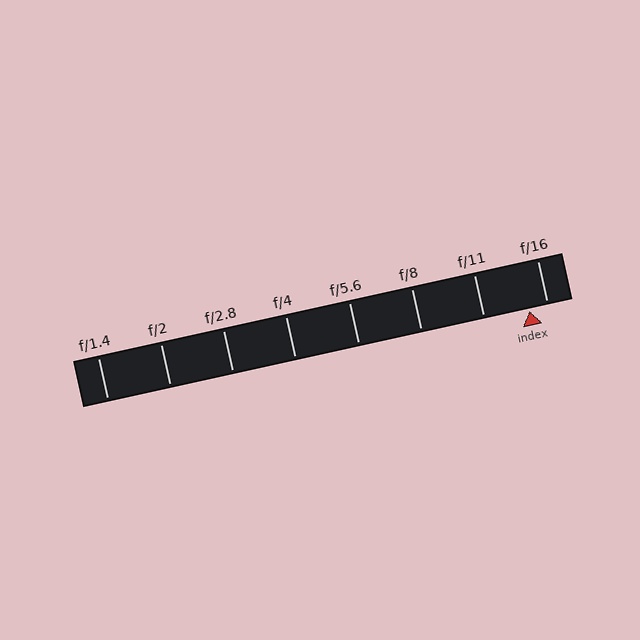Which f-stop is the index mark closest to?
The index mark is closest to f/16.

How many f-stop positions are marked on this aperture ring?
There are 8 f-stop positions marked.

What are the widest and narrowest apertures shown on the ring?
The widest aperture shown is f/1.4 and the narrowest is f/16.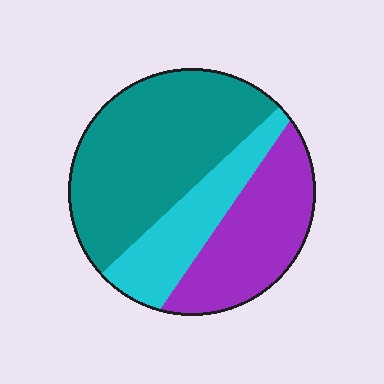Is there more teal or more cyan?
Teal.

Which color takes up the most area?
Teal, at roughly 50%.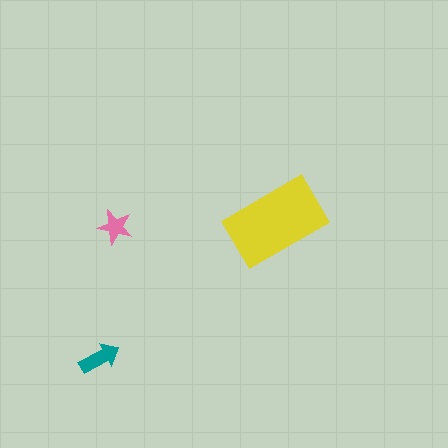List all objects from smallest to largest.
The pink star, the teal arrow, the yellow rectangle.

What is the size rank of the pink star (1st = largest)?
3rd.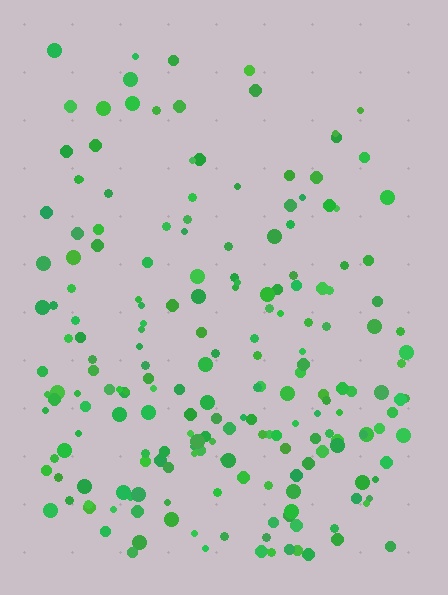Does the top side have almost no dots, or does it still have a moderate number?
Still a moderate number, just noticeably fewer than the bottom.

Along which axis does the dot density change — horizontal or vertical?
Vertical.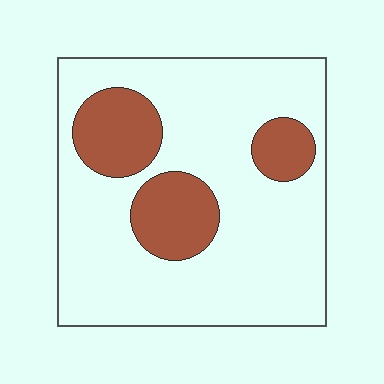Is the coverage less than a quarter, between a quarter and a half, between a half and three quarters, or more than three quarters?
Less than a quarter.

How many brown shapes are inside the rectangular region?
3.